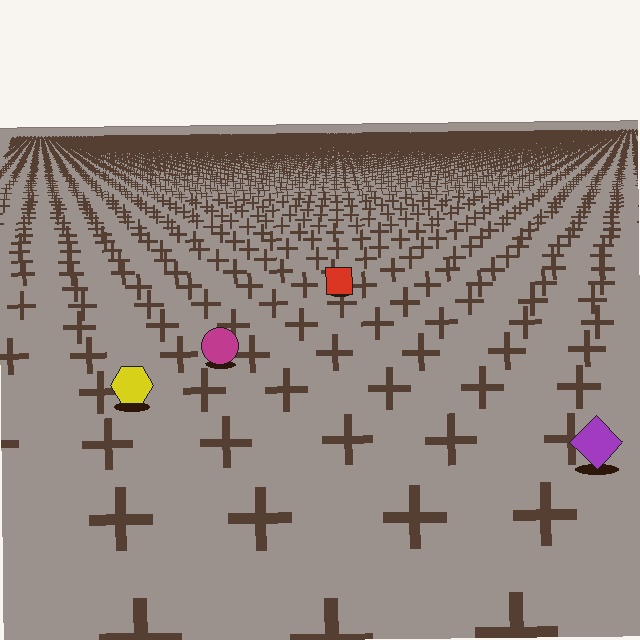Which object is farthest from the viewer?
The red square is farthest from the viewer. It appears smaller and the ground texture around it is denser.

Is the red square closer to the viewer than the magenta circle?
No. The magenta circle is closer — you can tell from the texture gradient: the ground texture is coarser near it.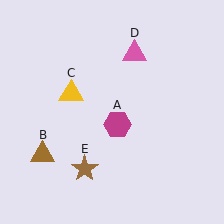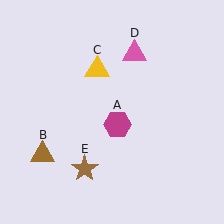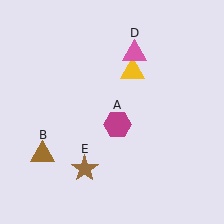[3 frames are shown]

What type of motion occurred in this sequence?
The yellow triangle (object C) rotated clockwise around the center of the scene.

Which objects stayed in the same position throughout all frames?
Magenta hexagon (object A) and brown triangle (object B) and pink triangle (object D) and brown star (object E) remained stationary.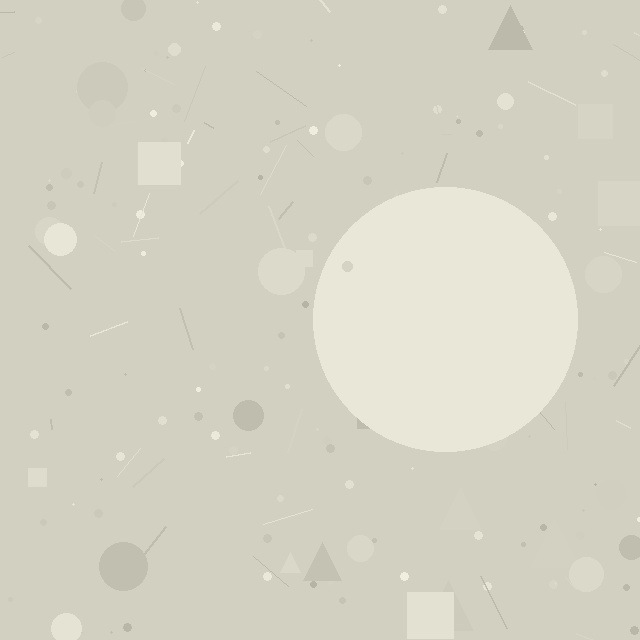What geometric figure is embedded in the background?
A circle is embedded in the background.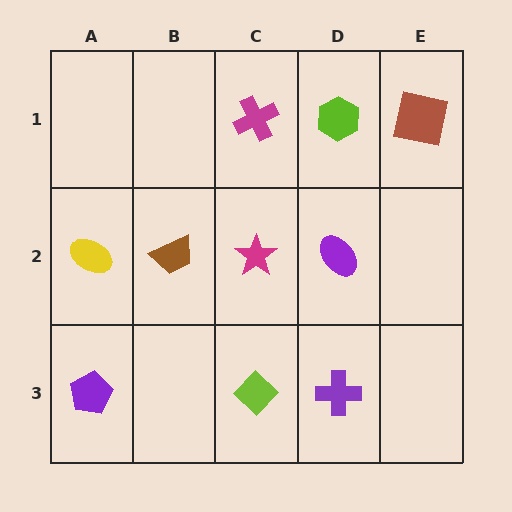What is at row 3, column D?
A purple cross.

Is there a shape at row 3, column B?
No, that cell is empty.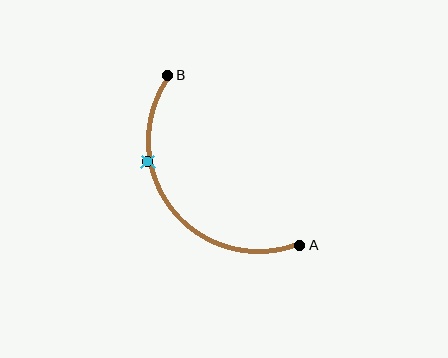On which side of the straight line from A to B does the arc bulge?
The arc bulges below and to the left of the straight line connecting A and B.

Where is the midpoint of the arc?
The arc midpoint is the point on the curve farthest from the straight line joining A and B. It sits below and to the left of that line.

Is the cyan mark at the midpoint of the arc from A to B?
No. The cyan mark lies on the arc but is closer to endpoint B. The arc midpoint would be at the point on the curve equidistant along the arc from both A and B.